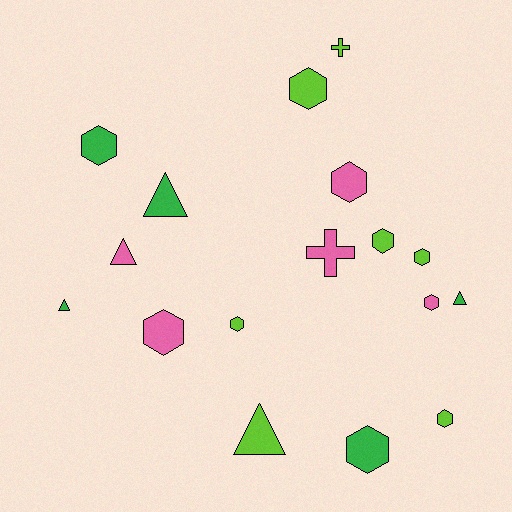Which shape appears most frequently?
Hexagon, with 10 objects.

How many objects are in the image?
There are 17 objects.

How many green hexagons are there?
There are 2 green hexagons.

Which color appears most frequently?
Lime, with 7 objects.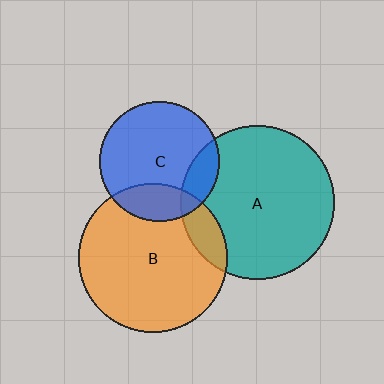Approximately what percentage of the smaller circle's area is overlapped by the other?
Approximately 15%.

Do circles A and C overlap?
Yes.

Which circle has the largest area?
Circle A (teal).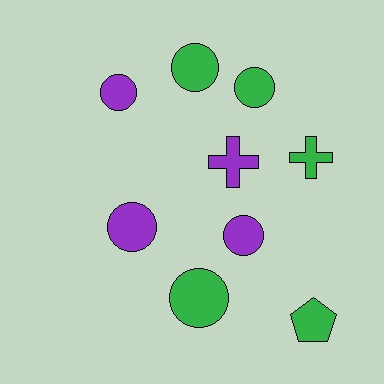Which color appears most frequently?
Green, with 5 objects.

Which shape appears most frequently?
Circle, with 6 objects.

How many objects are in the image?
There are 9 objects.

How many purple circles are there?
There are 3 purple circles.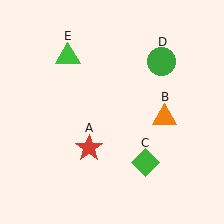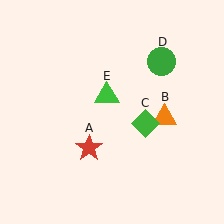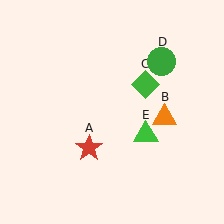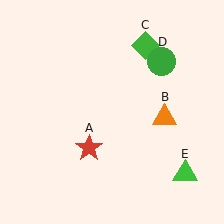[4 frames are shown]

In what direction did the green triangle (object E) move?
The green triangle (object E) moved down and to the right.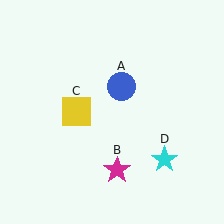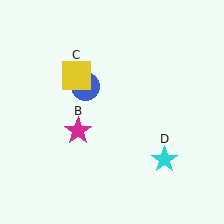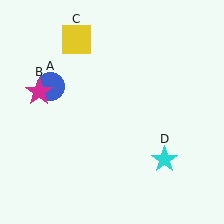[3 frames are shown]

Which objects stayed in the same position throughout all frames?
Cyan star (object D) remained stationary.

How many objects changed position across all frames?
3 objects changed position: blue circle (object A), magenta star (object B), yellow square (object C).